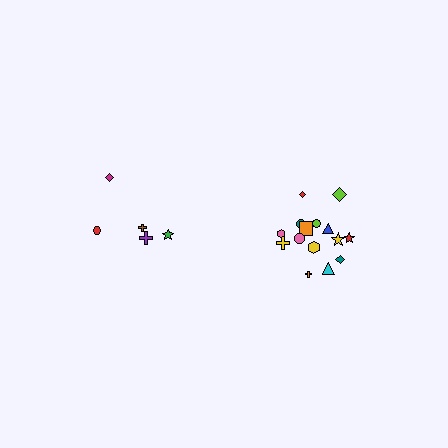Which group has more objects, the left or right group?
The right group.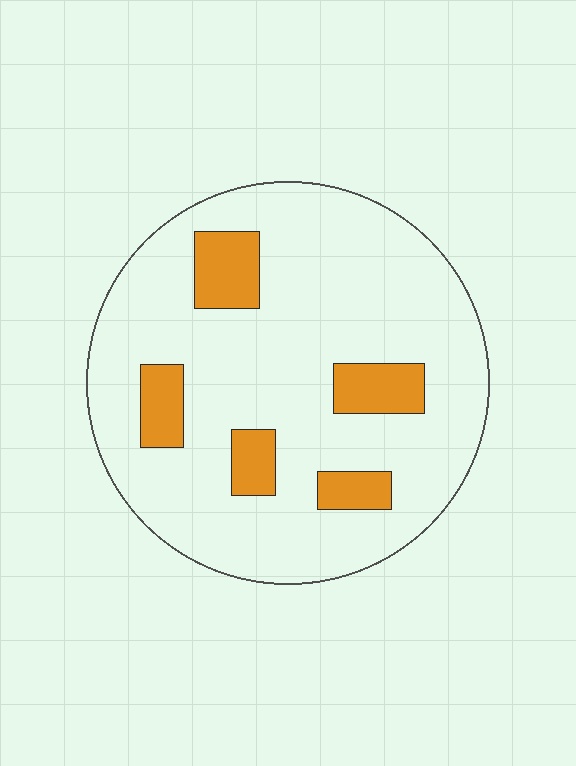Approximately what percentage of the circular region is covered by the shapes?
Approximately 15%.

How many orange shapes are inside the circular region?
5.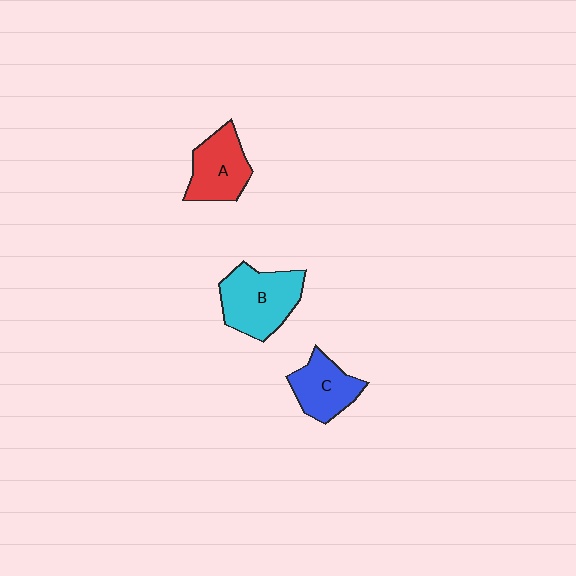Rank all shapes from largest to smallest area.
From largest to smallest: B (cyan), A (red), C (blue).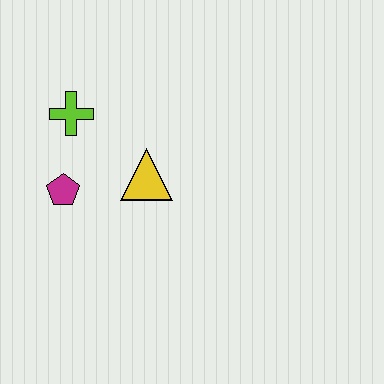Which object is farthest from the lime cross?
The yellow triangle is farthest from the lime cross.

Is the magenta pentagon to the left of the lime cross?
Yes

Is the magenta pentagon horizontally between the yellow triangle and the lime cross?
No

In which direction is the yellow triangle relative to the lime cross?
The yellow triangle is to the right of the lime cross.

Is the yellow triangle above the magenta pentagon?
Yes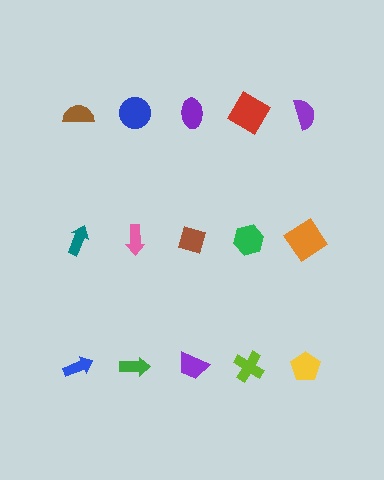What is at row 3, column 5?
A yellow pentagon.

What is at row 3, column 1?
A blue arrow.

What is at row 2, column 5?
An orange diamond.